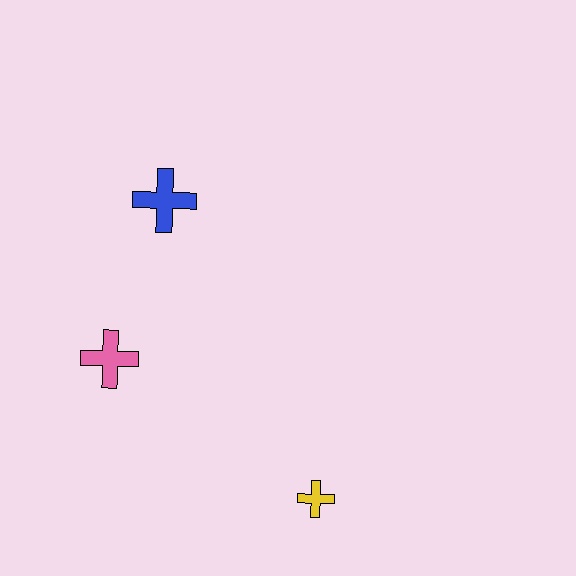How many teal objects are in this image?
There are no teal objects.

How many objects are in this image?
There are 3 objects.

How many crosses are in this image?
There are 3 crosses.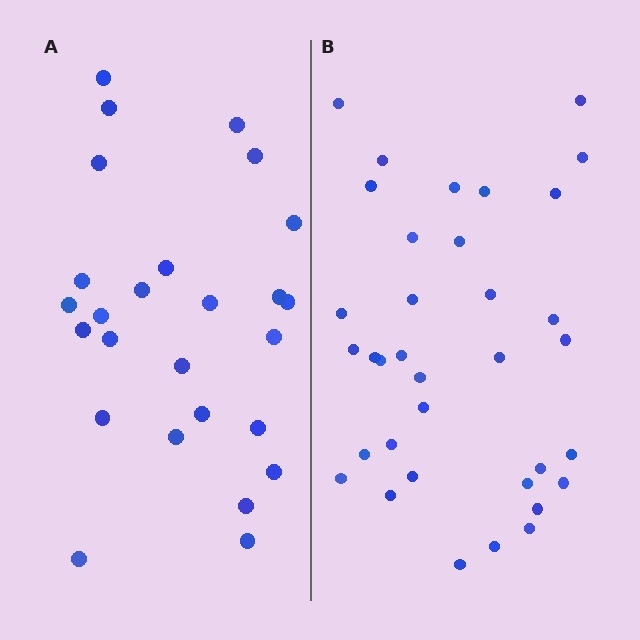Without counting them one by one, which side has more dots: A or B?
Region B (the right region) has more dots.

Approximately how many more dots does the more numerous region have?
Region B has roughly 8 or so more dots than region A.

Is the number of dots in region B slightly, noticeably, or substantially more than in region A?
Region B has noticeably more, but not dramatically so. The ratio is roughly 1.3 to 1.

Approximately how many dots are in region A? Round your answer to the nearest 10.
About 30 dots. (The exact count is 26, which rounds to 30.)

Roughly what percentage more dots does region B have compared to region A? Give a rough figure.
About 35% more.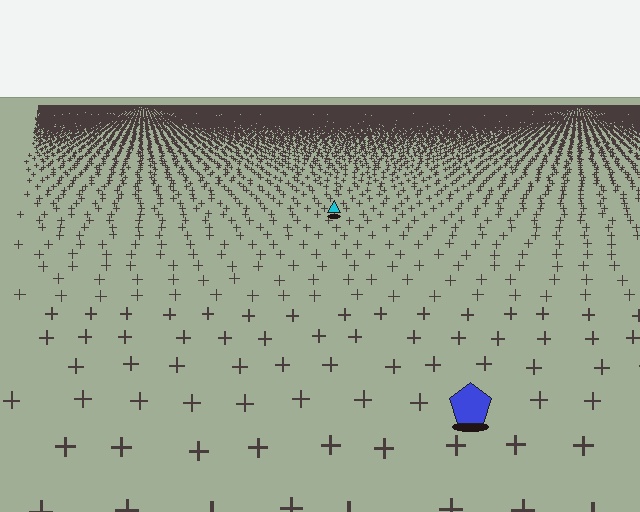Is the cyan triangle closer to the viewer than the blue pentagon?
No. The blue pentagon is closer — you can tell from the texture gradient: the ground texture is coarser near it.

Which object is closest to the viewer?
The blue pentagon is closest. The texture marks near it are larger and more spread out.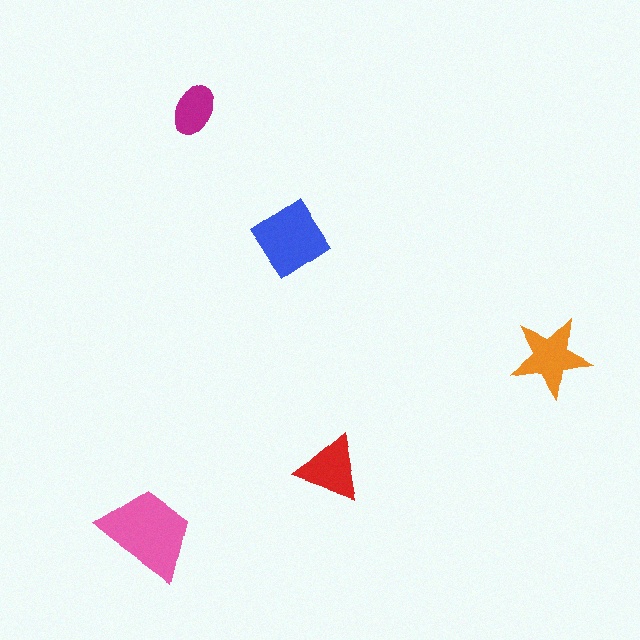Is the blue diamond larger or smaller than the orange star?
Larger.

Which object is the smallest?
The magenta ellipse.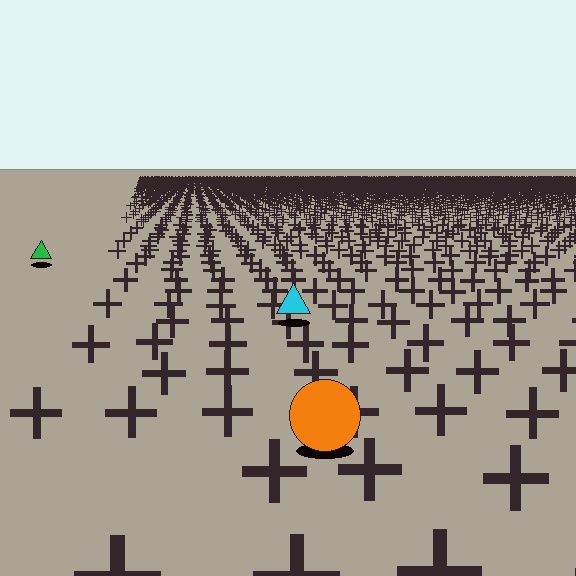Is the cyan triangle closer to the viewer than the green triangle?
Yes. The cyan triangle is closer — you can tell from the texture gradient: the ground texture is coarser near it.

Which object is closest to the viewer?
The orange circle is closest. The texture marks near it are larger and more spread out.